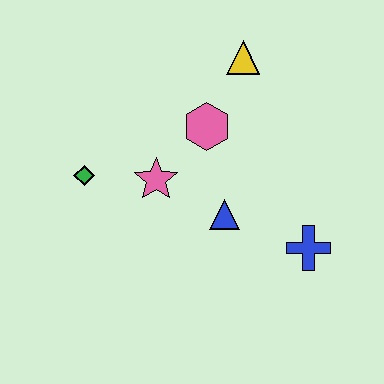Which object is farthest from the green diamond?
The blue cross is farthest from the green diamond.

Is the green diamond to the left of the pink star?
Yes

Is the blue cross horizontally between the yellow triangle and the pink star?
No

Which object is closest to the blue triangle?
The pink star is closest to the blue triangle.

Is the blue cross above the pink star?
No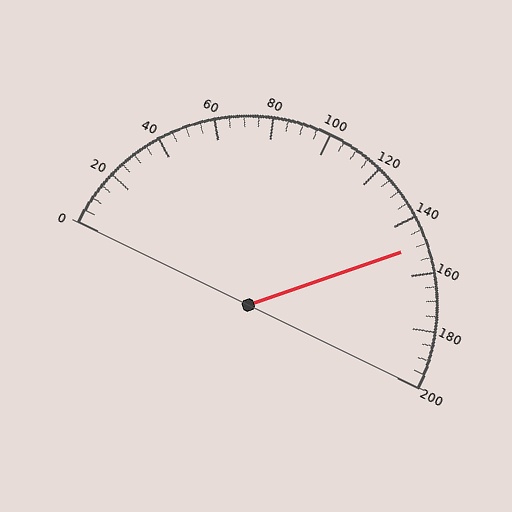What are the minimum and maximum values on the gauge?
The gauge ranges from 0 to 200.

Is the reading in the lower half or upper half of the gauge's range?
The reading is in the upper half of the range (0 to 200).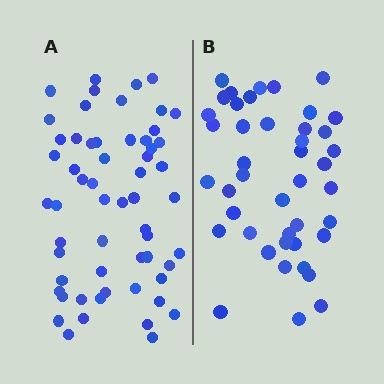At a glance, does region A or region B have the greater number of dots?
Region A (the left region) has more dots.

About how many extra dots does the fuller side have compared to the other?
Region A has approximately 15 more dots than region B.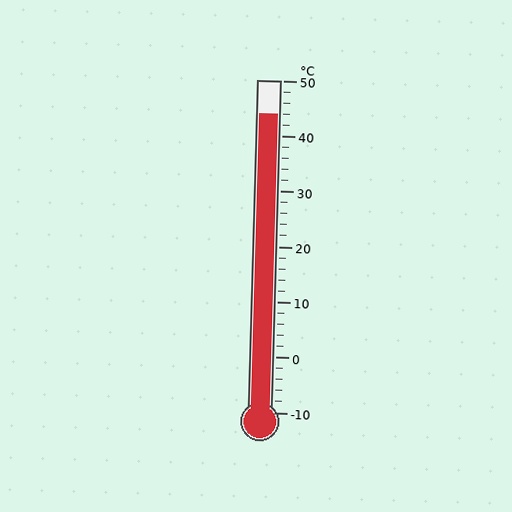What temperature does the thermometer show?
The thermometer shows approximately 44°C.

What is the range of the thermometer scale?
The thermometer scale ranges from -10°C to 50°C.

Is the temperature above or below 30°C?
The temperature is above 30°C.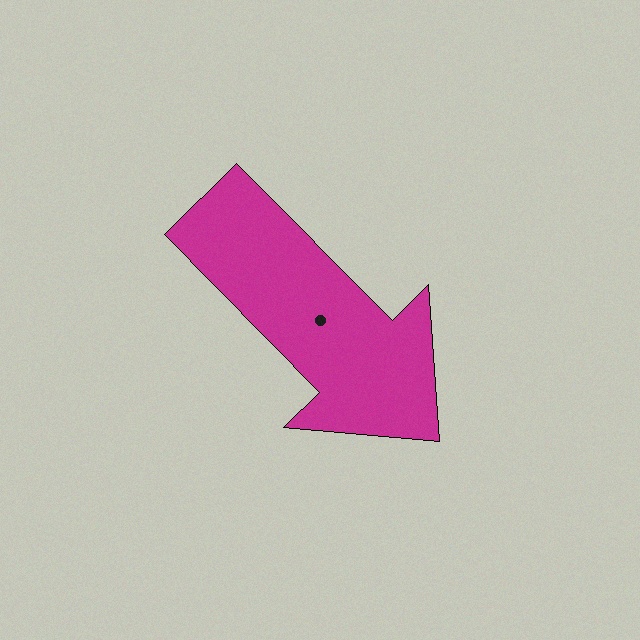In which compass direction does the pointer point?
Southeast.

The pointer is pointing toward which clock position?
Roughly 5 o'clock.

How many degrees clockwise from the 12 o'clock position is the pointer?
Approximately 135 degrees.